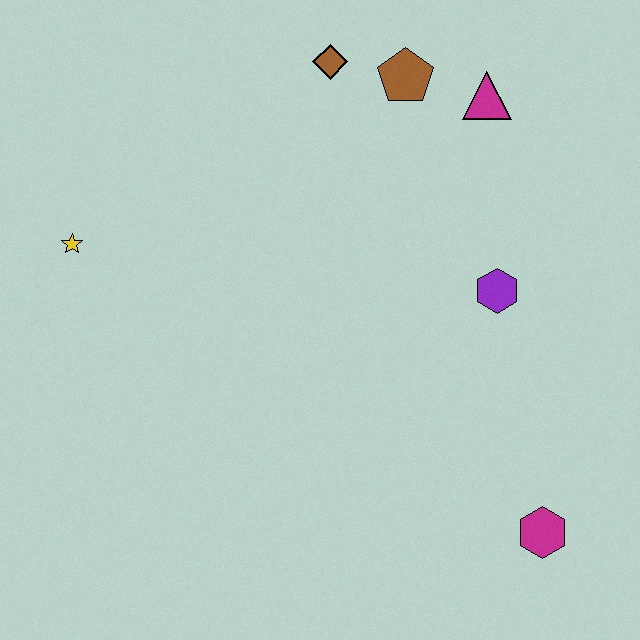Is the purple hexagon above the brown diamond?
No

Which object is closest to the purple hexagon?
The magenta triangle is closest to the purple hexagon.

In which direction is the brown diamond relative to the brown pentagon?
The brown diamond is to the left of the brown pentagon.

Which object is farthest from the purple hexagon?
The yellow star is farthest from the purple hexagon.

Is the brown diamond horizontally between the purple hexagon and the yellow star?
Yes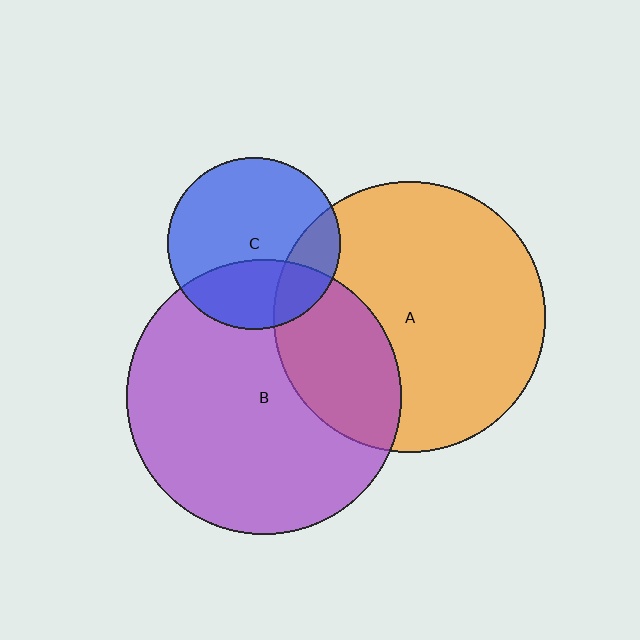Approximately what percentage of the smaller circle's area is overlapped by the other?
Approximately 30%.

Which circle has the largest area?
Circle B (purple).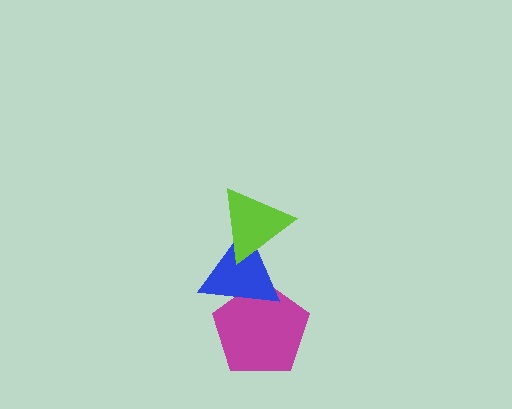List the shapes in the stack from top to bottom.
From top to bottom: the lime triangle, the blue triangle, the magenta pentagon.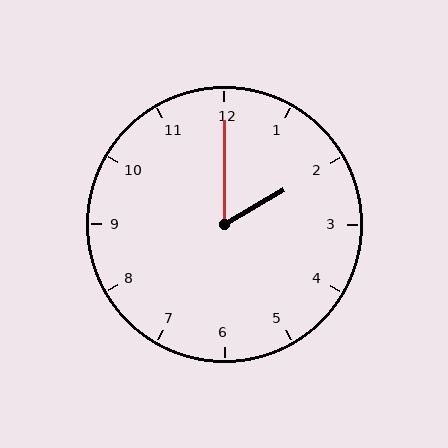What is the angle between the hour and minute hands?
Approximately 60 degrees.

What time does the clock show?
2:00.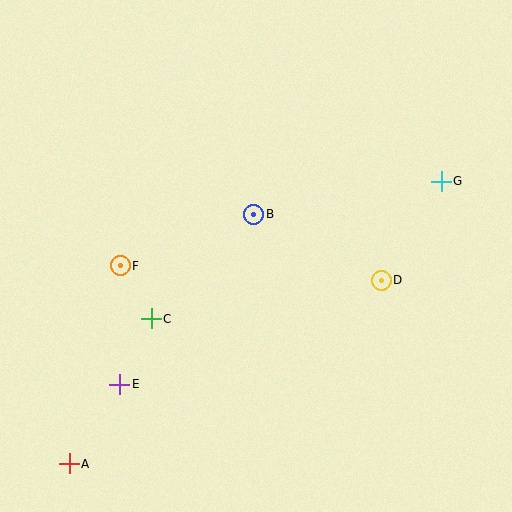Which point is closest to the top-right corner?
Point G is closest to the top-right corner.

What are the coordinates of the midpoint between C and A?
The midpoint between C and A is at (110, 391).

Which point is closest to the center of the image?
Point B at (254, 214) is closest to the center.